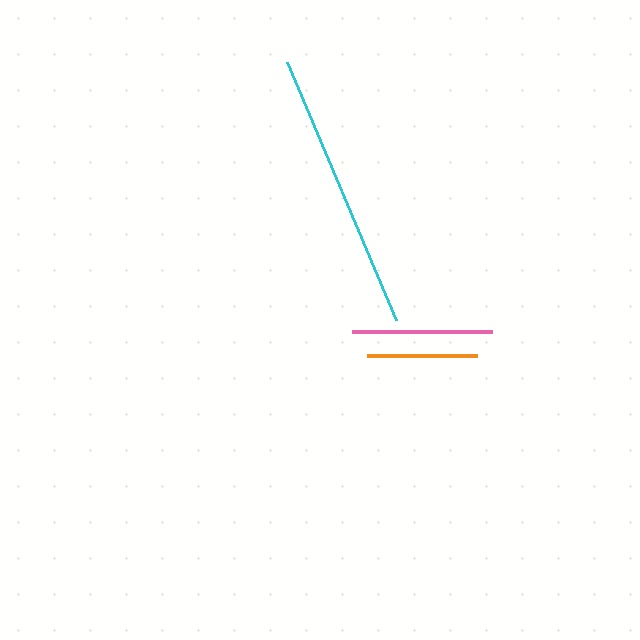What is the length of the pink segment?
The pink segment is approximately 140 pixels long.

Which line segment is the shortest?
The orange line is the shortest at approximately 110 pixels.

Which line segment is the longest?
The cyan line is the longest at approximately 279 pixels.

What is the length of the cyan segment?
The cyan segment is approximately 279 pixels long.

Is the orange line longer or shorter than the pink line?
The pink line is longer than the orange line.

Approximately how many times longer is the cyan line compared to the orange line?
The cyan line is approximately 2.5 times the length of the orange line.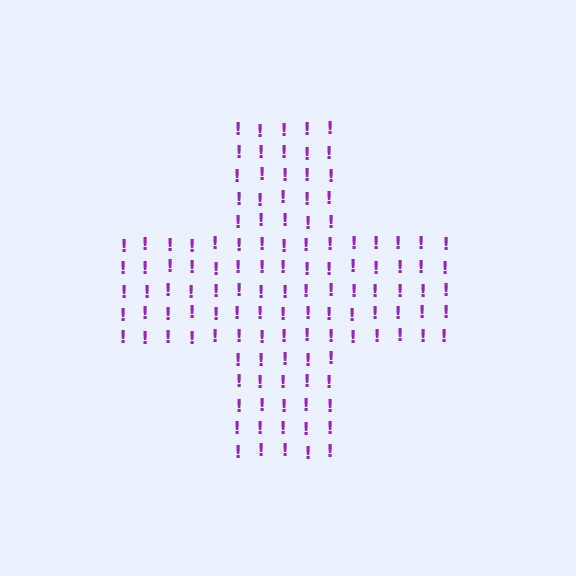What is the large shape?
The large shape is a cross.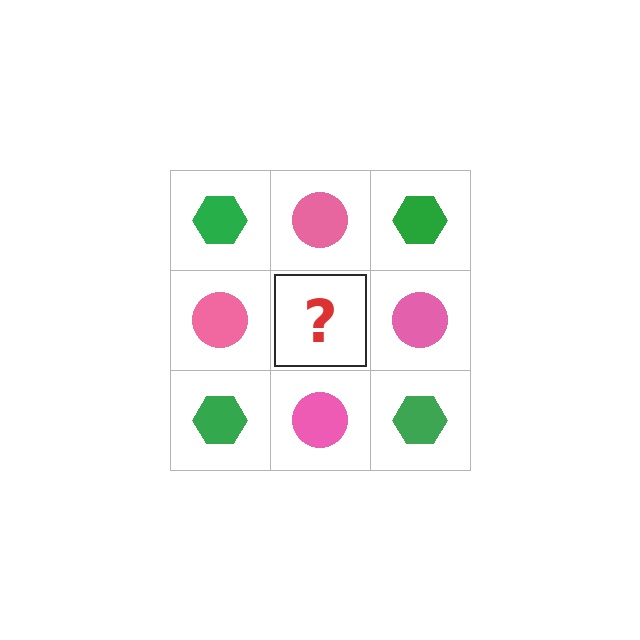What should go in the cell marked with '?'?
The missing cell should contain a green hexagon.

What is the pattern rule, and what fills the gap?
The rule is that it alternates green hexagon and pink circle in a checkerboard pattern. The gap should be filled with a green hexagon.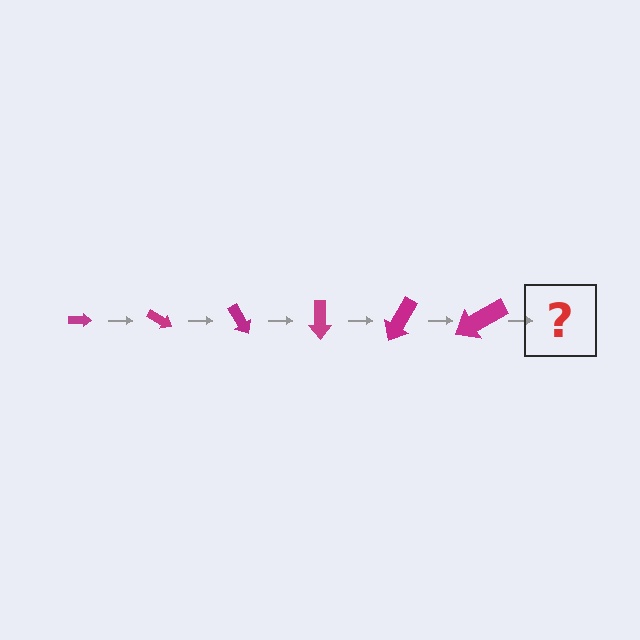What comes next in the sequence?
The next element should be an arrow, larger than the previous one and rotated 180 degrees from the start.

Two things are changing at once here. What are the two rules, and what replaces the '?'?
The two rules are that the arrow grows larger each step and it rotates 30 degrees each step. The '?' should be an arrow, larger than the previous one and rotated 180 degrees from the start.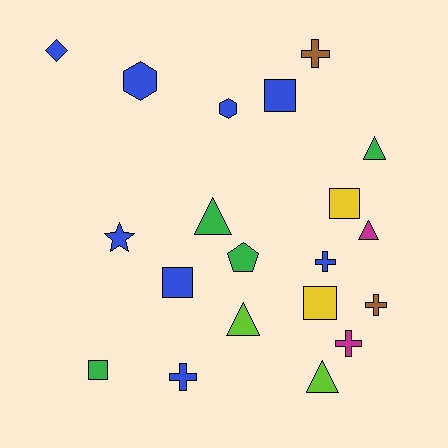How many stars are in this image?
There is 1 star.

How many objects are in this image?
There are 20 objects.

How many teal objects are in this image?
There are no teal objects.